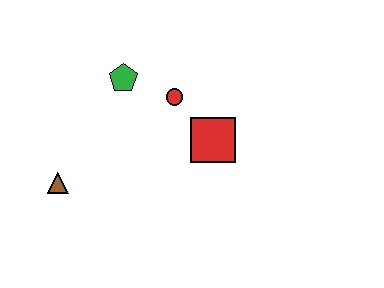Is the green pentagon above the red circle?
Yes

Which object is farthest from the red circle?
The brown triangle is farthest from the red circle.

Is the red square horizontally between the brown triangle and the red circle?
No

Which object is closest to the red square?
The red circle is closest to the red square.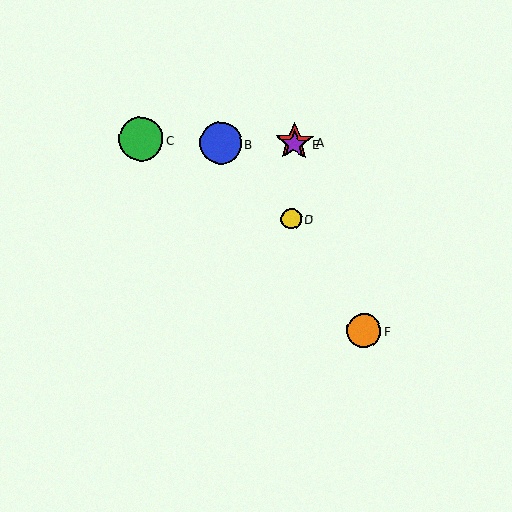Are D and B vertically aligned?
No, D is at x≈291 and B is at x≈221.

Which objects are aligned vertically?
Objects A, D, E are aligned vertically.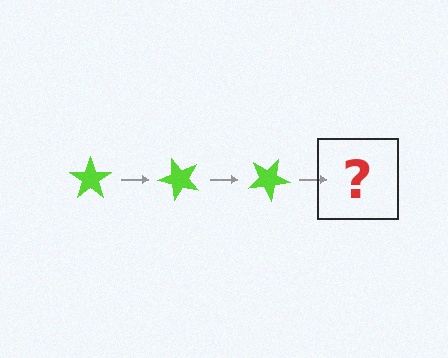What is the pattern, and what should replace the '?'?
The pattern is that the star rotates 50 degrees each step. The '?' should be a lime star rotated 150 degrees.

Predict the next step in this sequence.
The next step is a lime star rotated 150 degrees.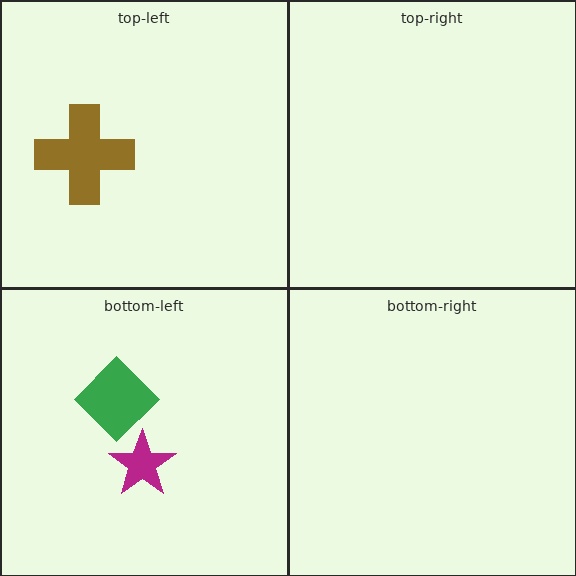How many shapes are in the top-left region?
1.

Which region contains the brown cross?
The top-left region.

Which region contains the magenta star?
The bottom-left region.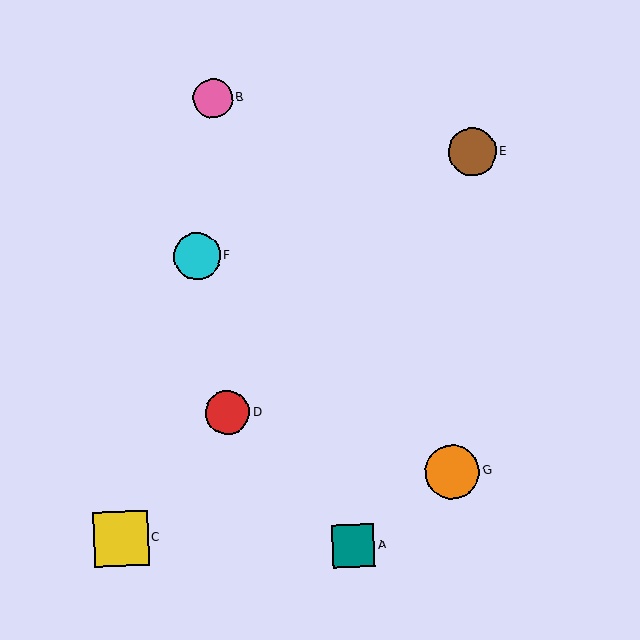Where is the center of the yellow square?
The center of the yellow square is at (121, 539).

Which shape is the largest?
The yellow square (labeled C) is the largest.